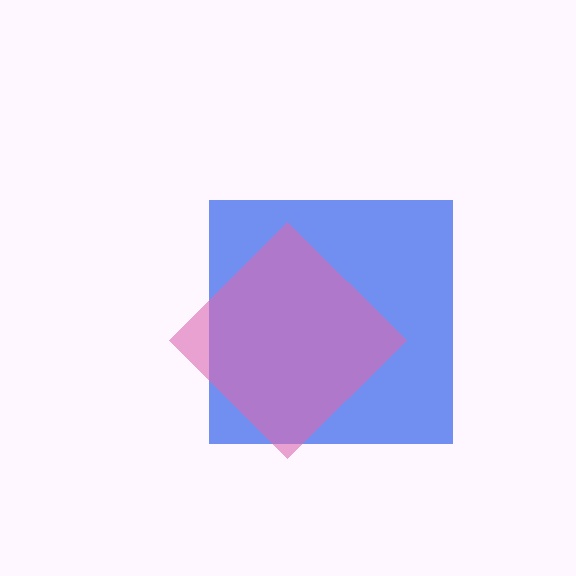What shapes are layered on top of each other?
The layered shapes are: a blue square, a pink diamond.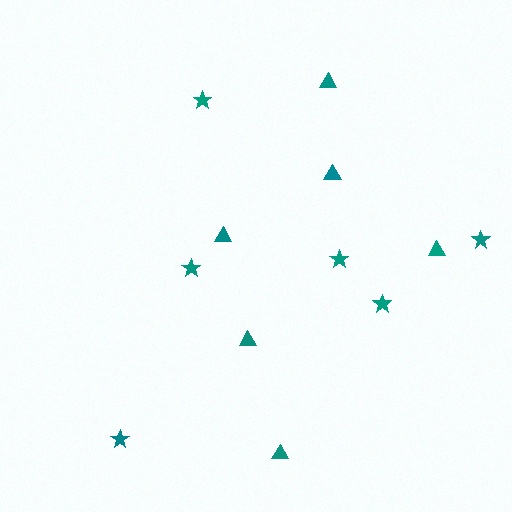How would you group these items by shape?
There are 2 groups: one group of stars (6) and one group of triangles (6).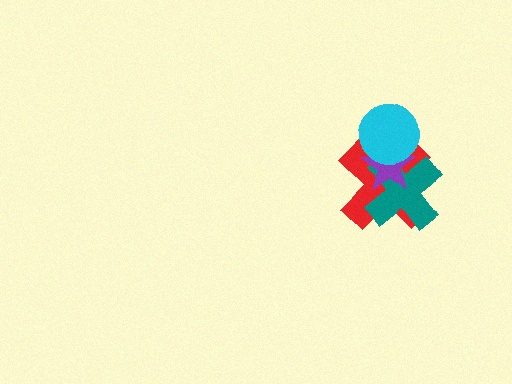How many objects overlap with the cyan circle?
3 objects overlap with the cyan circle.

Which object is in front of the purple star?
The cyan circle is in front of the purple star.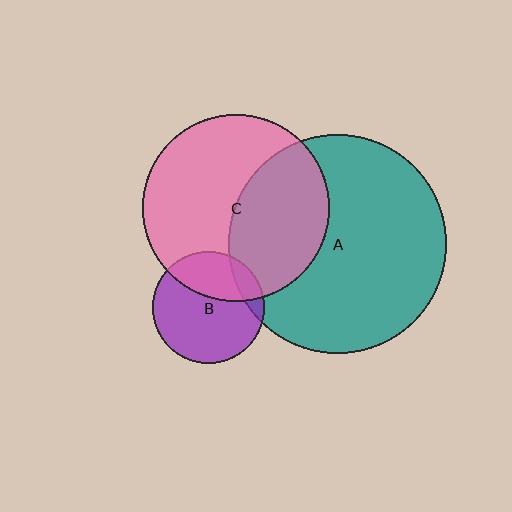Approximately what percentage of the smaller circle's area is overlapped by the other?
Approximately 35%.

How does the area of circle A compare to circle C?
Approximately 1.4 times.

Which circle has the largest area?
Circle A (teal).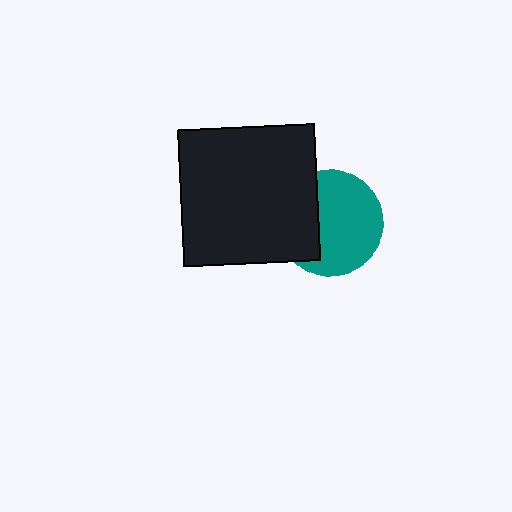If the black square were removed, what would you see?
You would see the complete teal circle.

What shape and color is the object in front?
The object in front is a black square.